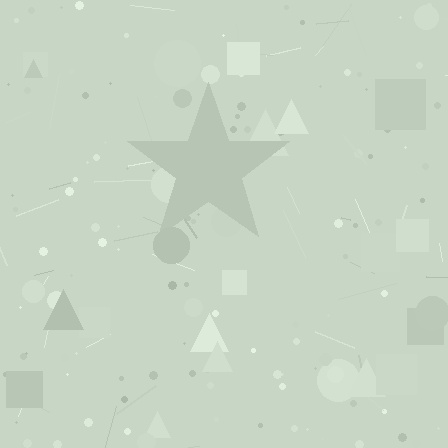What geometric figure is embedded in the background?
A star is embedded in the background.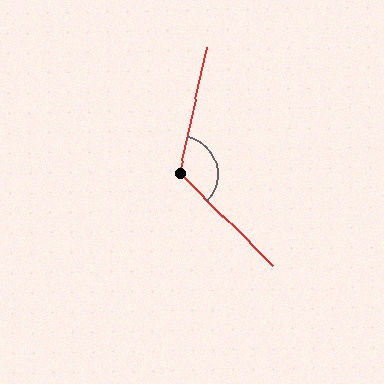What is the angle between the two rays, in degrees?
Approximately 123 degrees.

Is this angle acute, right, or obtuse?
It is obtuse.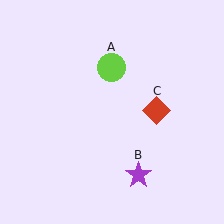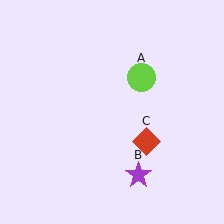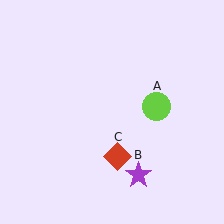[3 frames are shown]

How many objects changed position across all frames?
2 objects changed position: lime circle (object A), red diamond (object C).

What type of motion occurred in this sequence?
The lime circle (object A), red diamond (object C) rotated clockwise around the center of the scene.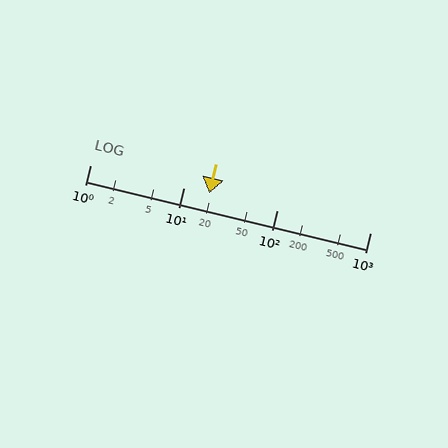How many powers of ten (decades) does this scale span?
The scale spans 3 decades, from 1 to 1000.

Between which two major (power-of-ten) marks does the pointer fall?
The pointer is between 10 and 100.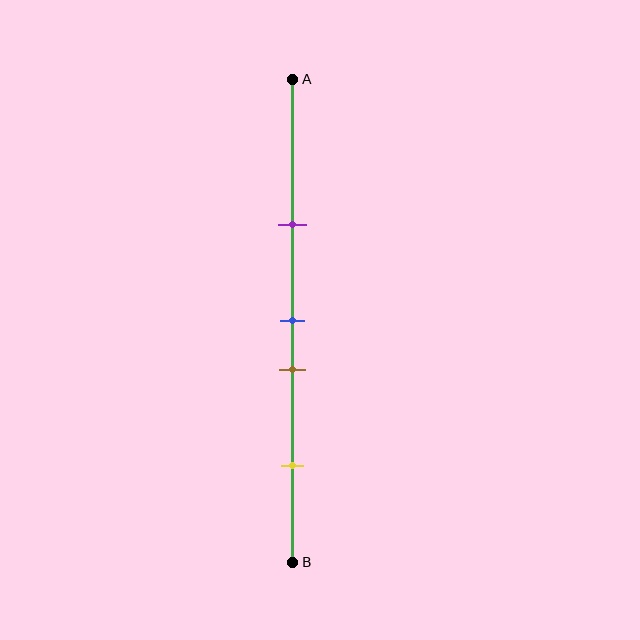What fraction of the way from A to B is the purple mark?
The purple mark is approximately 30% (0.3) of the way from A to B.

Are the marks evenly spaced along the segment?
No, the marks are not evenly spaced.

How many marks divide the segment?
There are 4 marks dividing the segment.